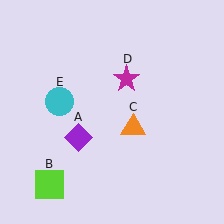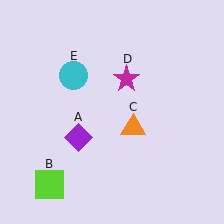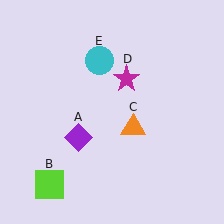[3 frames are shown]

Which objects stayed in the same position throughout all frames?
Purple diamond (object A) and lime square (object B) and orange triangle (object C) and magenta star (object D) remained stationary.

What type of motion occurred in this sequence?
The cyan circle (object E) rotated clockwise around the center of the scene.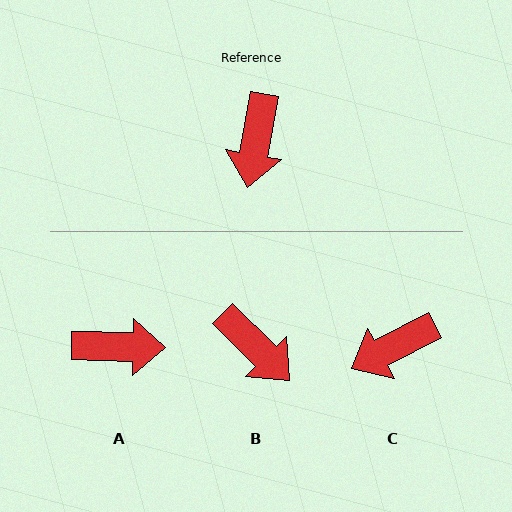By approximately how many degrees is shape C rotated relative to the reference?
Approximately 52 degrees clockwise.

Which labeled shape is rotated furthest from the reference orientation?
A, about 98 degrees away.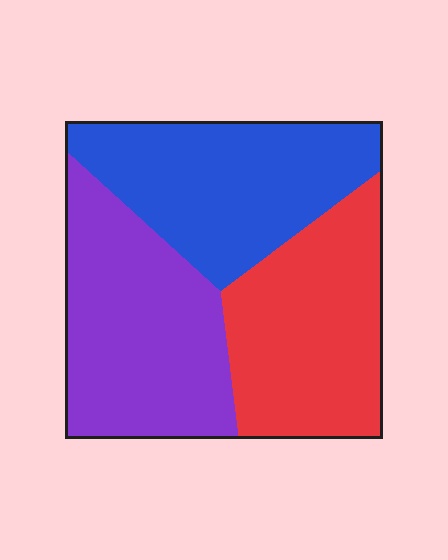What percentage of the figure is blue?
Blue covers roughly 35% of the figure.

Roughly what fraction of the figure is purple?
Purple covers 35% of the figure.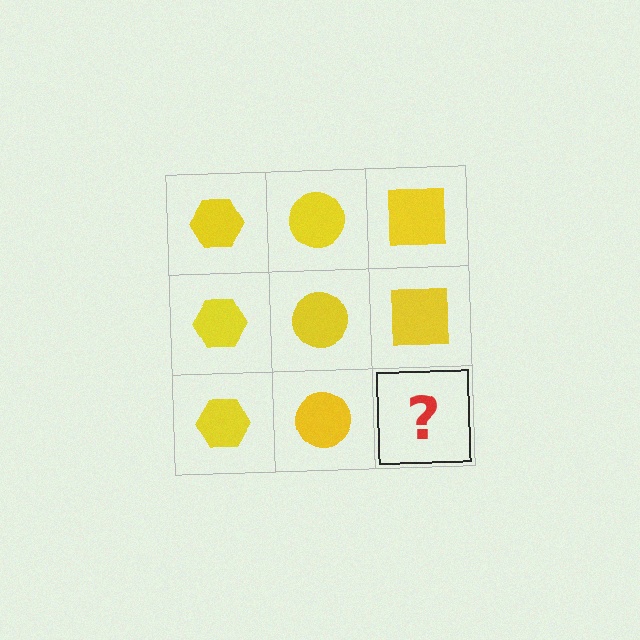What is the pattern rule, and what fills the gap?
The rule is that each column has a consistent shape. The gap should be filled with a yellow square.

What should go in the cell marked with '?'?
The missing cell should contain a yellow square.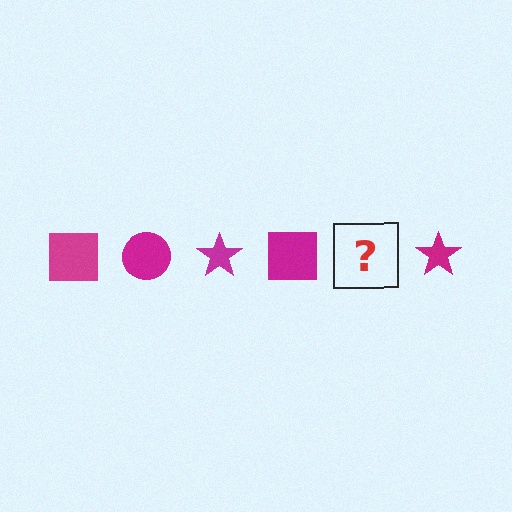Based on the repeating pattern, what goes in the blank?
The blank should be a magenta circle.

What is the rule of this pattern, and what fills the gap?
The rule is that the pattern cycles through square, circle, star shapes in magenta. The gap should be filled with a magenta circle.